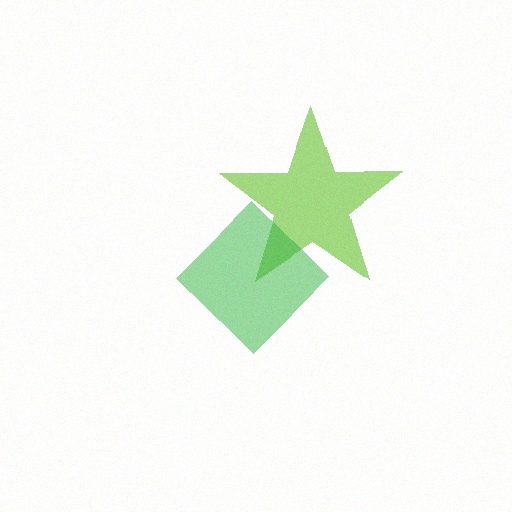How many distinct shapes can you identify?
There are 2 distinct shapes: a lime star, a green diamond.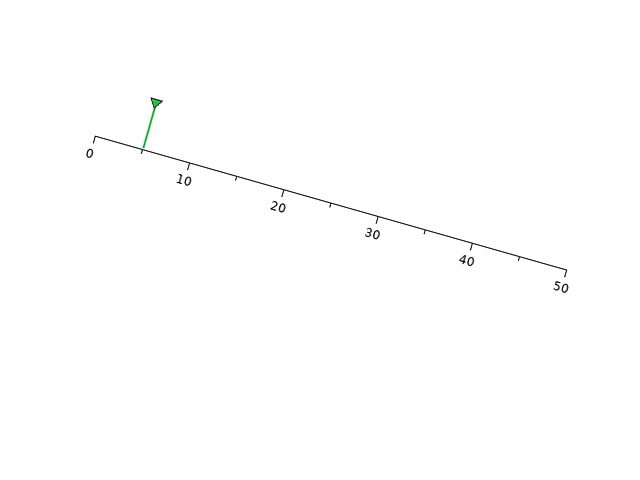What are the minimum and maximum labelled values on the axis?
The axis runs from 0 to 50.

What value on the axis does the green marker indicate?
The marker indicates approximately 5.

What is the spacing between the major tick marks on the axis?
The major ticks are spaced 10 apart.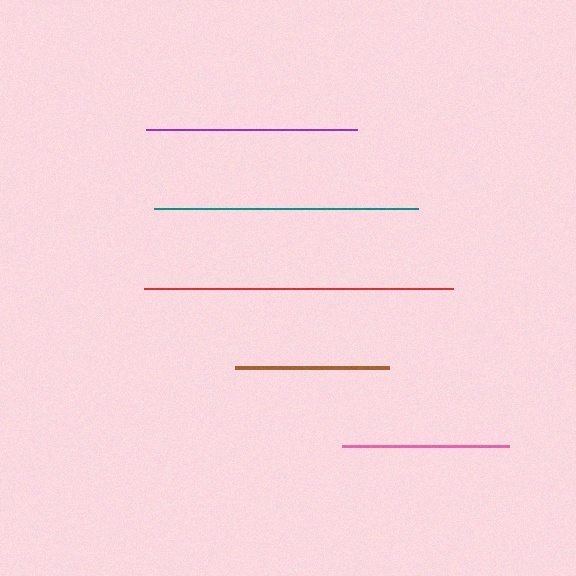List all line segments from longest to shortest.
From longest to shortest: red, teal, purple, pink, brown.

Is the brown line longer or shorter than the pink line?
The pink line is longer than the brown line.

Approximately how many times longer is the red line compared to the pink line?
The red line is approximately 1.9 times the length of the pink line.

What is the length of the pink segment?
The pink segment is approximately 167 pixels long.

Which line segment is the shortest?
The brown line is the shortest at approximately 154 pixels.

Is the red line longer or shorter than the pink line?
The red line is longer than the pink line.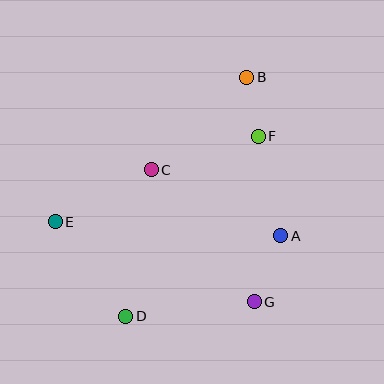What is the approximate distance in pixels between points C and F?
The distance between C and F is approximately 112 pixels.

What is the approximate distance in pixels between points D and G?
The distance between D and G is approximately 129 pixels.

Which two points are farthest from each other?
Points B and D are farthest from each other.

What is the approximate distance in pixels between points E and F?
The distance between E and F is approximately 220 pixels.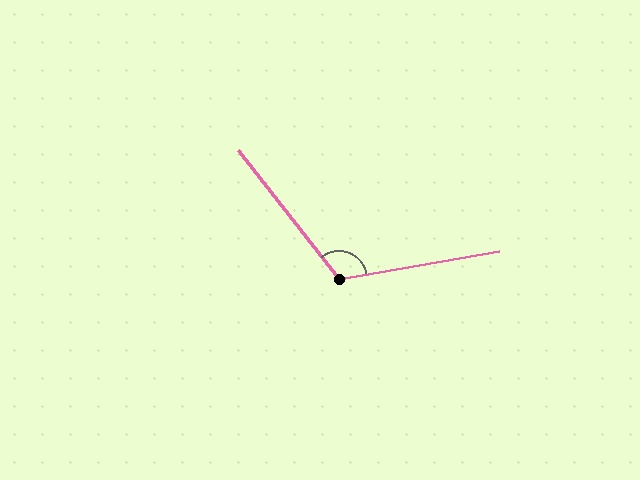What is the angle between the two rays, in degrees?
Approximately 118 degrees.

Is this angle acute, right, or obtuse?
It is obtuse.